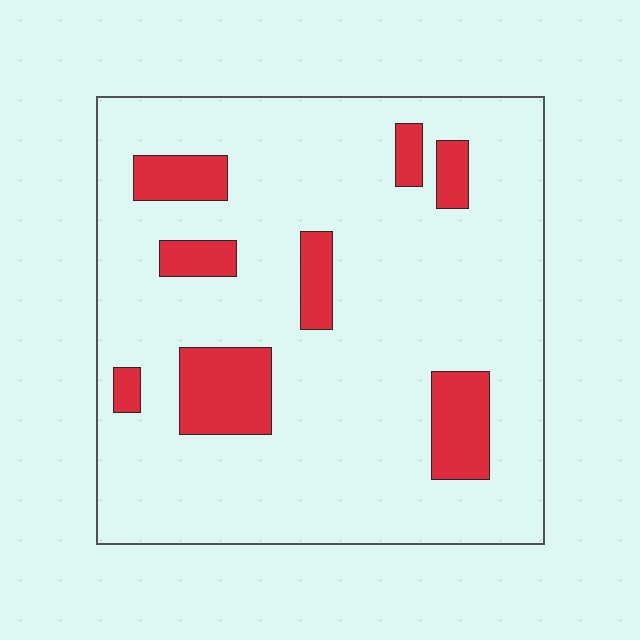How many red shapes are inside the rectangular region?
8.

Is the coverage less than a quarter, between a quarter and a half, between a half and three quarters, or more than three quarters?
Less than a quarter.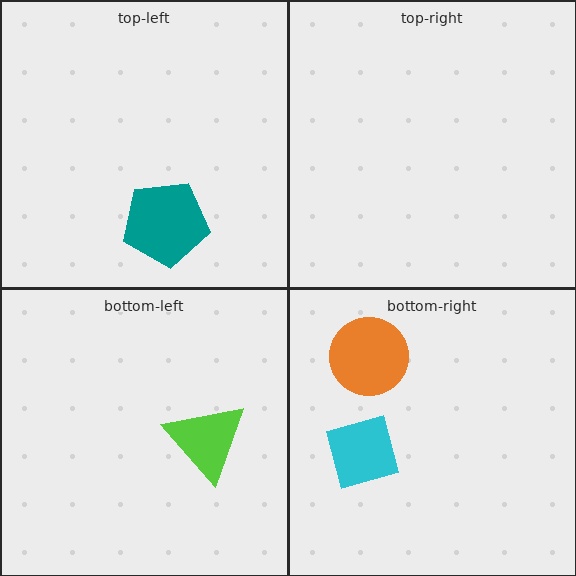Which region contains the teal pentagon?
The top-left region.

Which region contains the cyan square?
The bottom-right region.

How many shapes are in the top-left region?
1.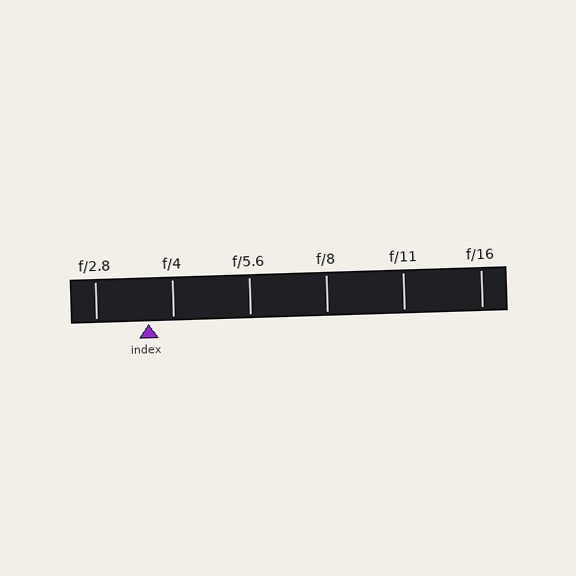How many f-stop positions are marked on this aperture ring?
There are 6 f-stop positions marked.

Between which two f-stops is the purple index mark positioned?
The index mark is between f/2.8 and f/4.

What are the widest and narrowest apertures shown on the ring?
The widest aperture shown is f/2.8 and the narrowest is f/16.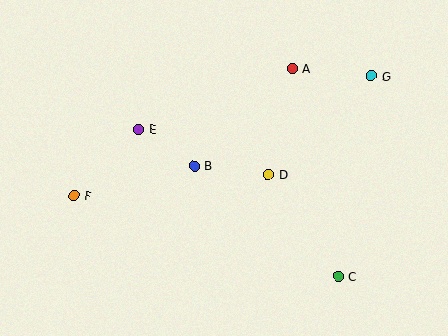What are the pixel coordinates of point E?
Point E is at (139, 129).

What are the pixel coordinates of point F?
Point F is at (74, 196).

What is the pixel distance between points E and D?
The distance between E and D is 137 pixels.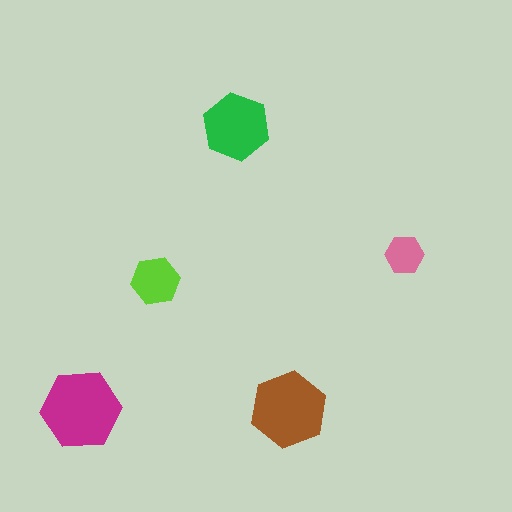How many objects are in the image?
There are 5 objects in the image.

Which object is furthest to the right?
The pink hexagon is rightmost.